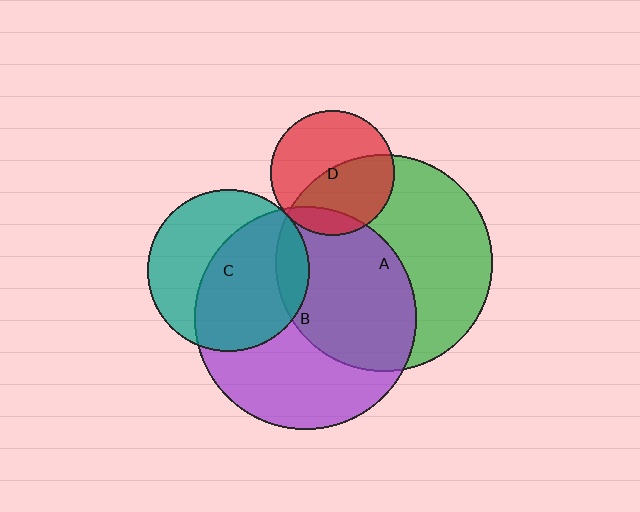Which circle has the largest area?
Circle B (purple).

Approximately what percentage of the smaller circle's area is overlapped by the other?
Approximately 50%.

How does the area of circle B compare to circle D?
Approximately 3.2 times.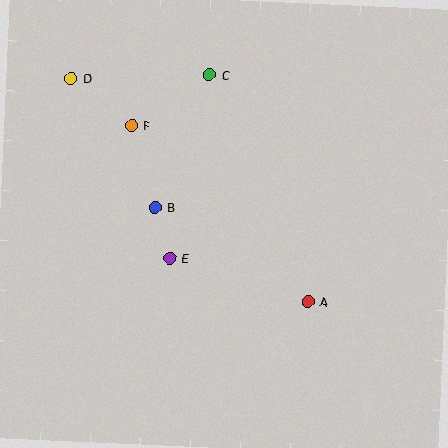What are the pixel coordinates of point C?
Point C is at (209, 75).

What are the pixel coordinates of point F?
Point F is at (132, 126).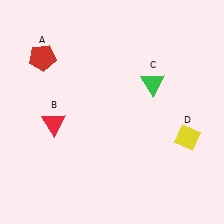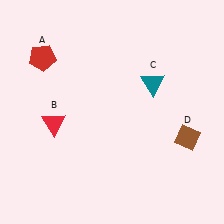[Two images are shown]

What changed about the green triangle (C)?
In Image 1, C is green. In Image 2, it changed to teal.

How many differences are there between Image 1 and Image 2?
There are 2 differences between the two images.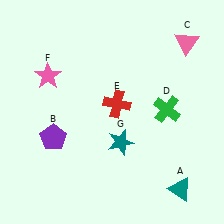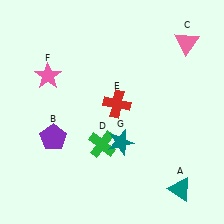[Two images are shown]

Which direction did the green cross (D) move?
The green cross (D) moved left.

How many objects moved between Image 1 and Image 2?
1 object moved between the two images.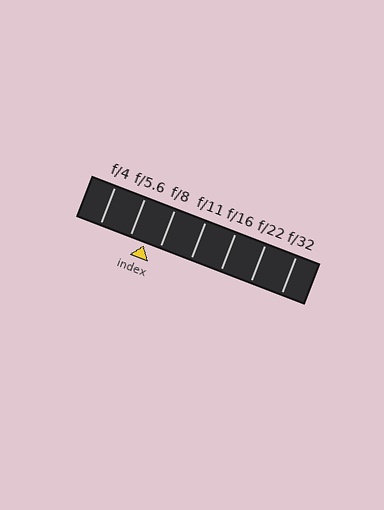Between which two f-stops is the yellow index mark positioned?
The index mark is between f/5.6 and f/8.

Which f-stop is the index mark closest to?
The index mark is closest to f/5.6.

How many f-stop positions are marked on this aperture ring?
There are 7 f-stop positions marked.